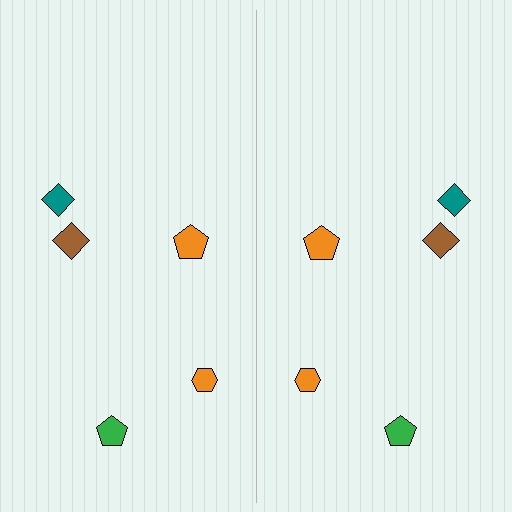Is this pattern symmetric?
Yes, this pattern has bilateral (reflection) symmetry.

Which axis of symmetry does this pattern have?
The pattern has a vertical axis of symmetry running through the center of the image.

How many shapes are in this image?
There are 10 shapes in this image.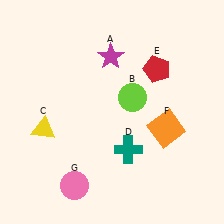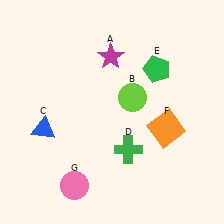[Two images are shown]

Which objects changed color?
C changed from yellow to blue. D changed from teal to green. E changed from red to green.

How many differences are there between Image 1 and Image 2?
There are 3 differences between the two images.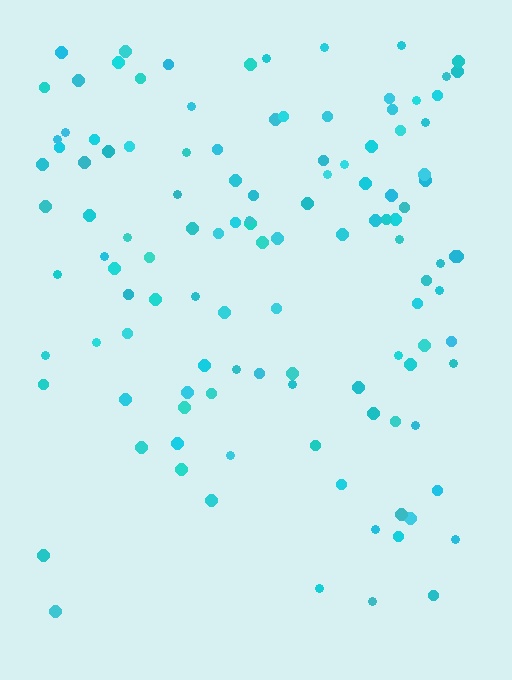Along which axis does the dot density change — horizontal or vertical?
Vertical.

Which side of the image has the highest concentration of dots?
The top.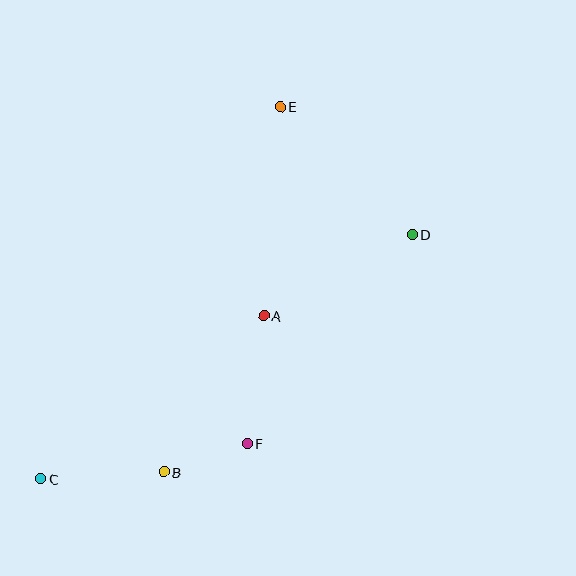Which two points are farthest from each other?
Points C and D are farthest from each other.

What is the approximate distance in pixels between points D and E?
The distance between D and E is approximately 184 pixels.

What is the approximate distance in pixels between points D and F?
The distance between D and F is approximately 266 pixels.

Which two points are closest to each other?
Points B and F are closest to each other.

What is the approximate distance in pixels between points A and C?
The distance between A and C is approximately 276 pixels.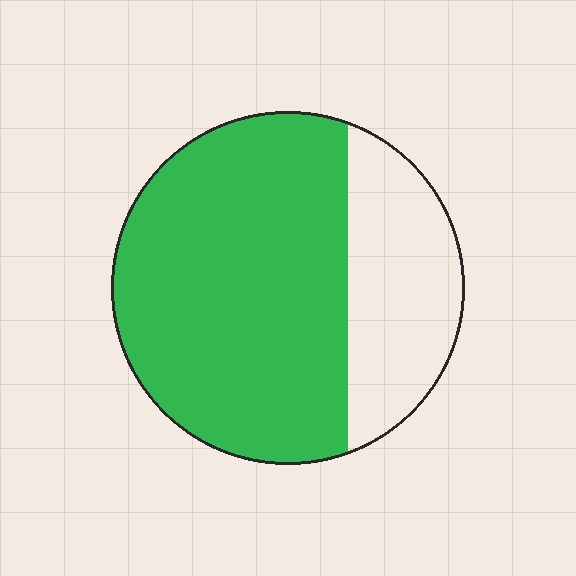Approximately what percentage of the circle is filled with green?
Approximately 70%.